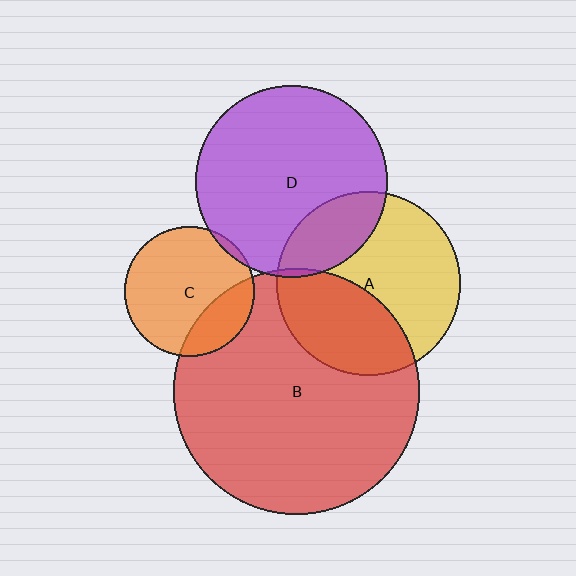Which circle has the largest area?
Circle B (red).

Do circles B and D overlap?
Yes.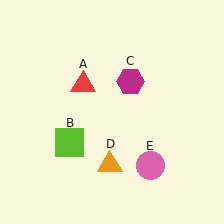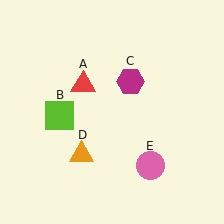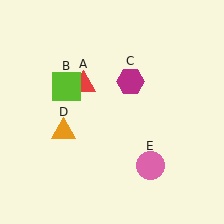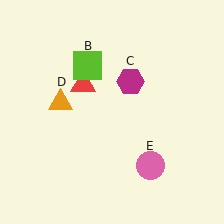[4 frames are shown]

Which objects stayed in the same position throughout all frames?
Red triangle (object A) and magenta hexagon (object C) and pink circle (object E) remained stationary.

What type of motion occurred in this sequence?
The lime square (object B), orange triangle (object D) rotated clockwise around the center of the scene.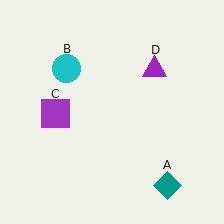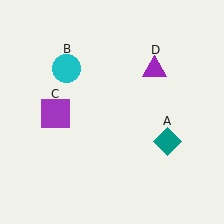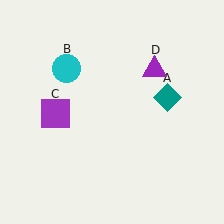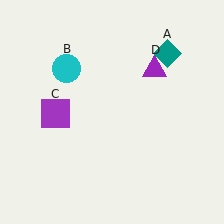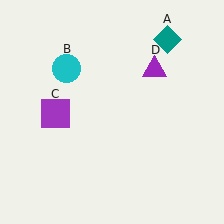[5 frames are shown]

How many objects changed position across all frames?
1 object changed position: teal diamond (object A).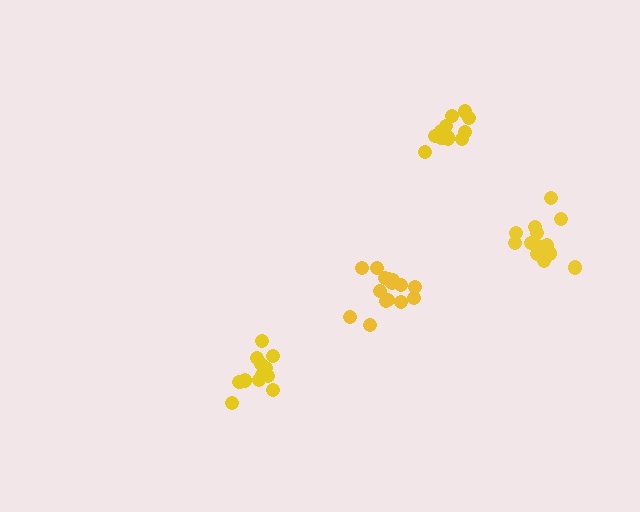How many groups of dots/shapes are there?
There are 4 groups.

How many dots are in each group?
Group 1: 13 dots, Group 2: 13 dots, Group 3: 13 dots, Group 4: 16 dots (55 total).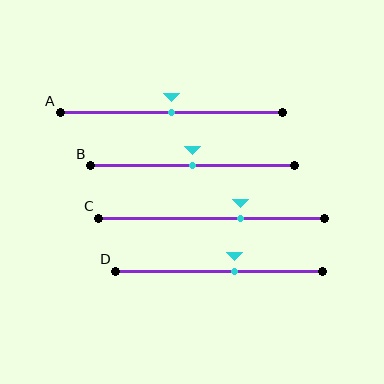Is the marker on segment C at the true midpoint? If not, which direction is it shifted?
No, the marker on segment C is shifted to the right by about 13% of the segment length.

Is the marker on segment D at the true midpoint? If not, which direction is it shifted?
No, the marker on segment D is shifted to the right by about 7% of the segment length.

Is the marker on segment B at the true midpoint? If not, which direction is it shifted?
Yes, the marker on segment B is at the true midpoint.